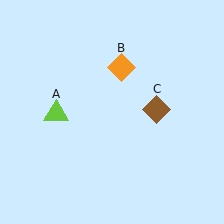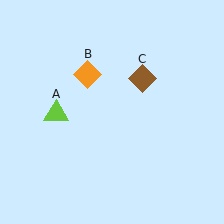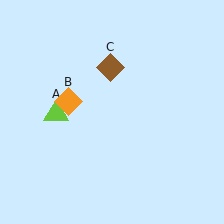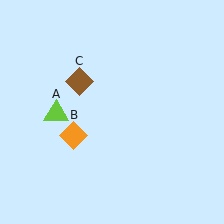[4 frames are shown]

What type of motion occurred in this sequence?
The orange diamond (object B), brown diamond (object C) rotated counterclockwise around the center of the scene.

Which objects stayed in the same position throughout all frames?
Lime triangle (object A) remained stationary.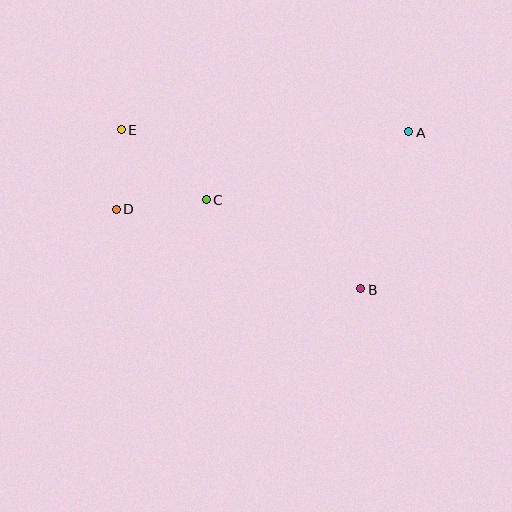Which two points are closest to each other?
Points D and E are closest to each other.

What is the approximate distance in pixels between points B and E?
The distance between B and E is approximately 288 pixels.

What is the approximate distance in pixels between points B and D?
The distance between B and D is approximately 258 pixels.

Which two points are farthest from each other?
Points A and D are farthest from each other.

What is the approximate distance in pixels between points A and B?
The distance between A and B is approximately 164 pixels.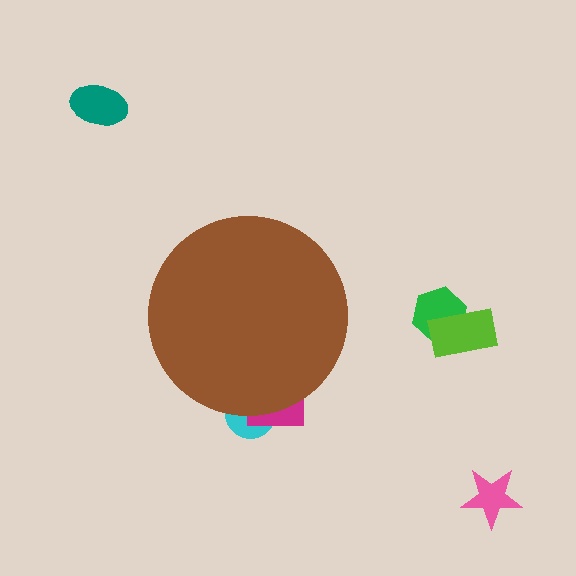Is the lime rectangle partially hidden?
No, the lime rectangle is fully visible.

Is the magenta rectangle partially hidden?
Yes, the magenta rectangle is partially hidden behind the brown circle.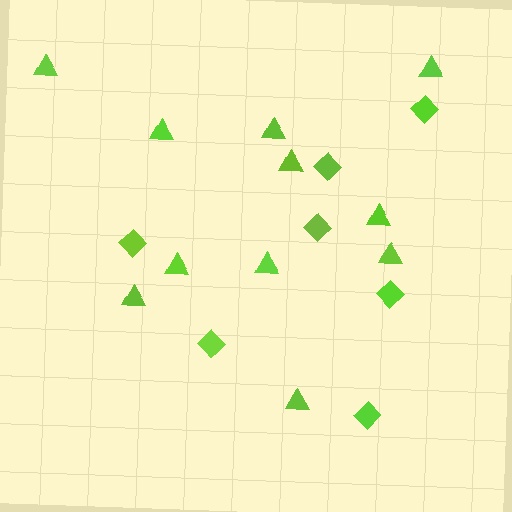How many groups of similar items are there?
There are 2 groups: one group of triangles (11) and one group of diamonds (7).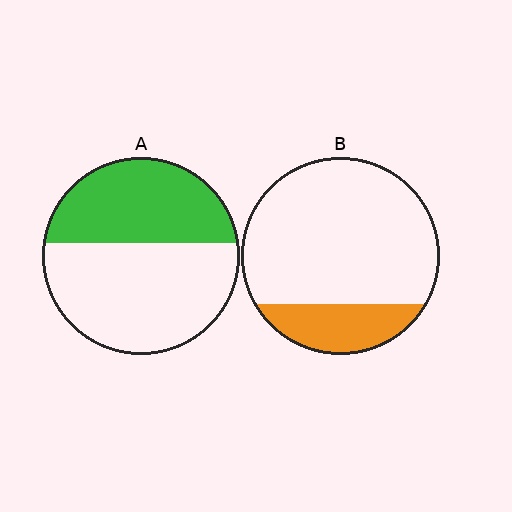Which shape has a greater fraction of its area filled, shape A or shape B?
Shape A.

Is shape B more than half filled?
No.